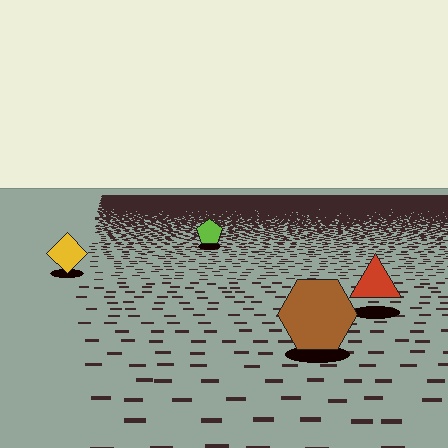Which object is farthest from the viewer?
The lime pentagon is farthest from the viewer. It appears smaller and the ground texture around it is denser.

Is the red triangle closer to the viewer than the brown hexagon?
No. The brown hexagon is closer — you can tell from the texture gradient: the ground texture is coarser near it.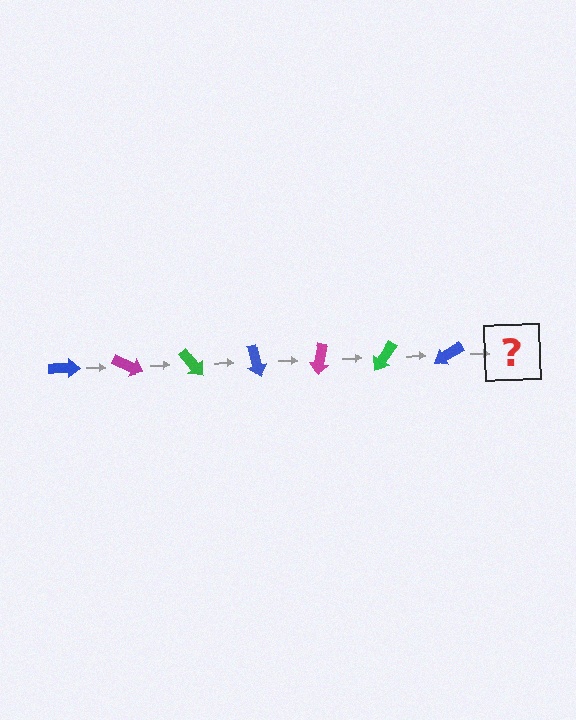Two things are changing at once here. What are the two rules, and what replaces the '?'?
The two rules are that it rotates 25 degrees each step and the color cycles through blue, magenta, and green. The '?' should be a magenta arrow, rotated 175 degrees from the start.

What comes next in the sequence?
The next element should be a magenta arrow, rotated 175 degrees from the start.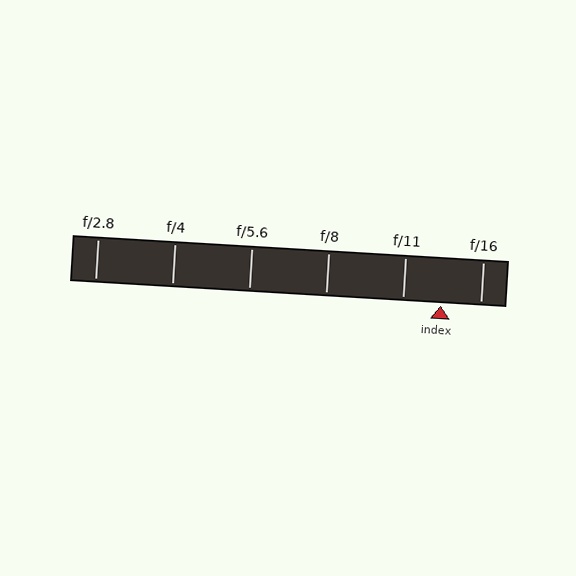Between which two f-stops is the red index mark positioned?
The index mark is between f/11 and f/16.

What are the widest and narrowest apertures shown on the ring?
The widest aperture shown is f/2.8 and the narrowest is f/16.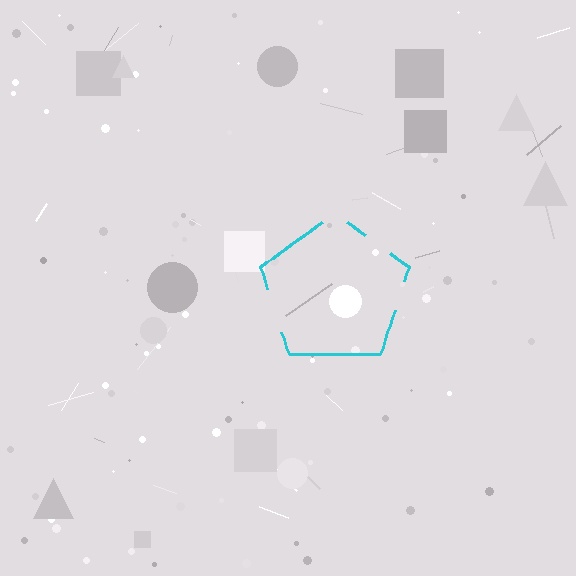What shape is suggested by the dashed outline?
The dashed outline suggests a pentagon.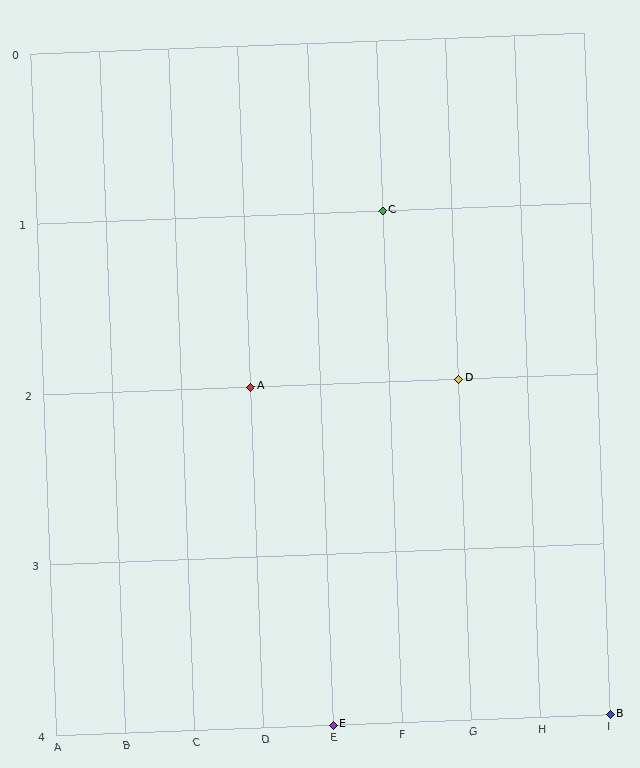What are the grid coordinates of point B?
Point B is at grid coordinates (I, 4).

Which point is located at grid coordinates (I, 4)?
Point B is at (I, 4).